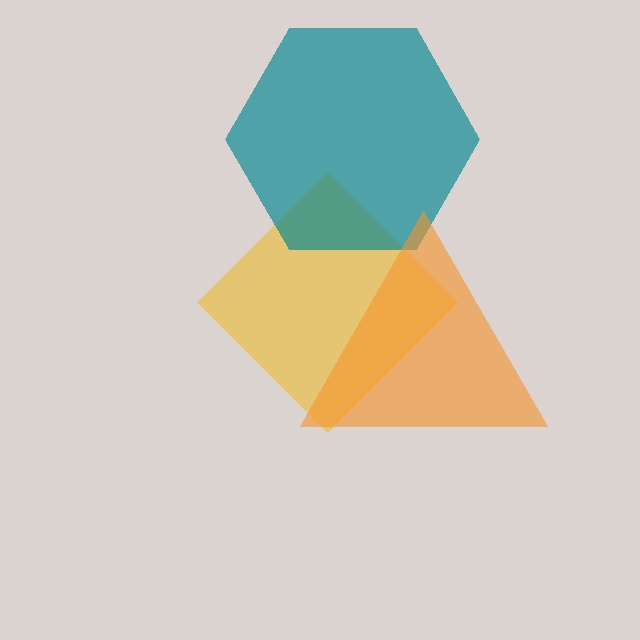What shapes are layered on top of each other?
The layered shapes are: a yellow diamond, a teal hexagon, an orange triangle.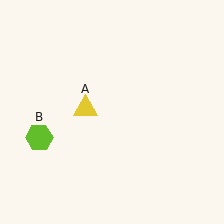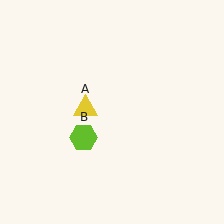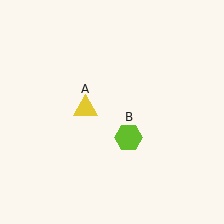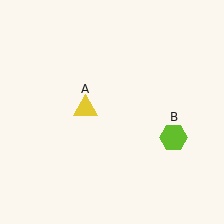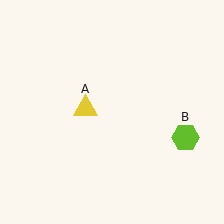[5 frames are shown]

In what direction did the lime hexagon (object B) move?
The lime hexagon (object B) moved right.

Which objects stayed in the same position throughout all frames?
Yellow triangle (object A) remained stationary.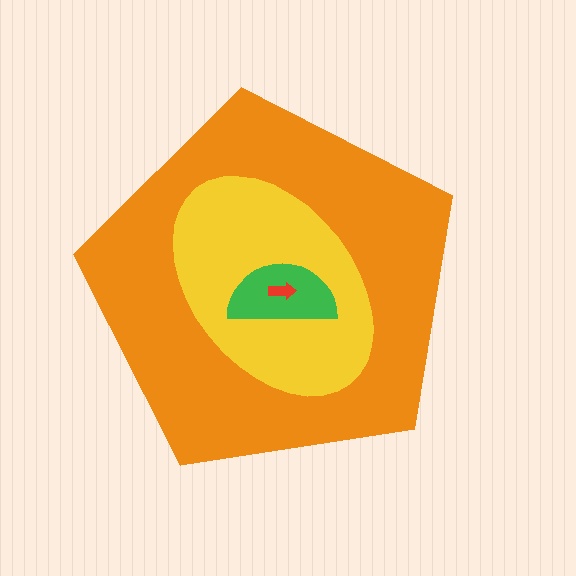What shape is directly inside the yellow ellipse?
The green semicircle.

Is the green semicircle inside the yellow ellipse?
Yes.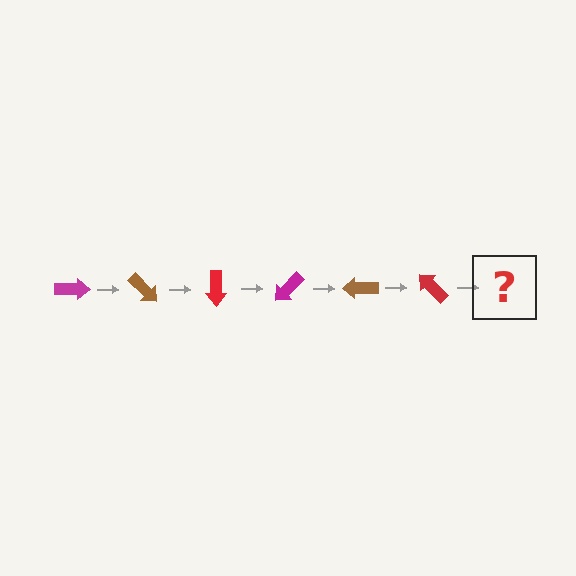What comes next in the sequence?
The next element should be a magenta arrow, rotated 270 degrees from the start.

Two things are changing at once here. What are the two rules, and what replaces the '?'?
The two rules are that it rotates 45 degrees each step and the color cycles through magenta, brown, and red. The '?' should be a magenta arrow, rotated 270 degrees from the start.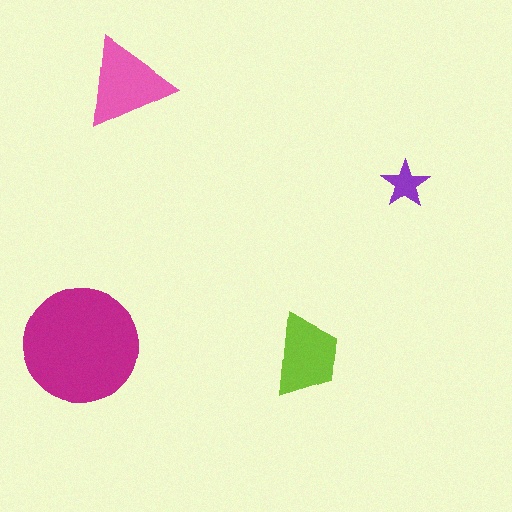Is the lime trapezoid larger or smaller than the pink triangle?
Smaller.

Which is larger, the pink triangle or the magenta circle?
The magenta circle.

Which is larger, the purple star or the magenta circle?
The magenta circle.